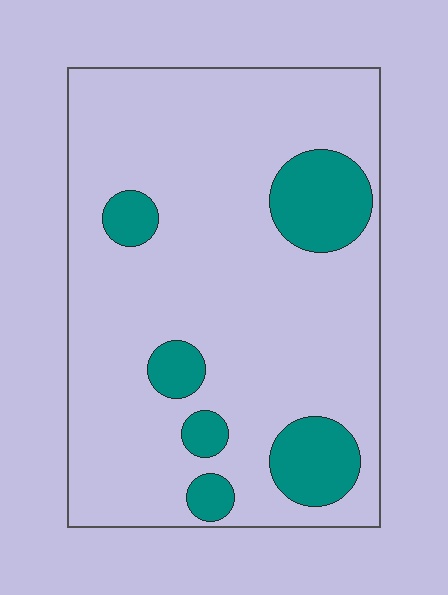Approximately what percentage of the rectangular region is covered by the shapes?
Approximately 15%.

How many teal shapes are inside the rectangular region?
6.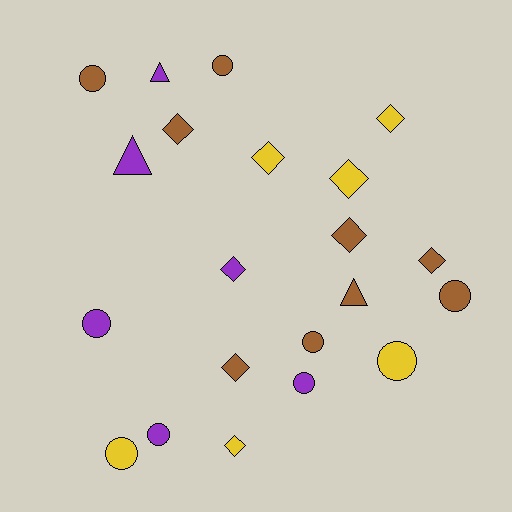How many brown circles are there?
There are 4 brown circles.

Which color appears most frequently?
Brown, with 9 objects.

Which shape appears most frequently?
Diamond, with 9 objects.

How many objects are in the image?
There are 21 objects.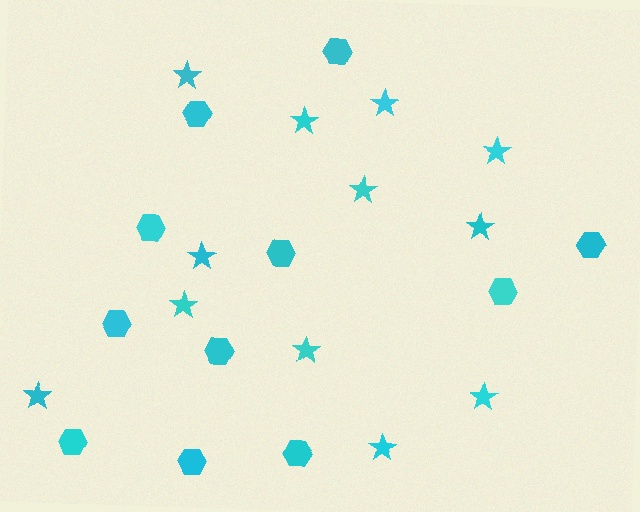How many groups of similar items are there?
There are 2 groups: one group of hexagons (11) and one group of stars (12).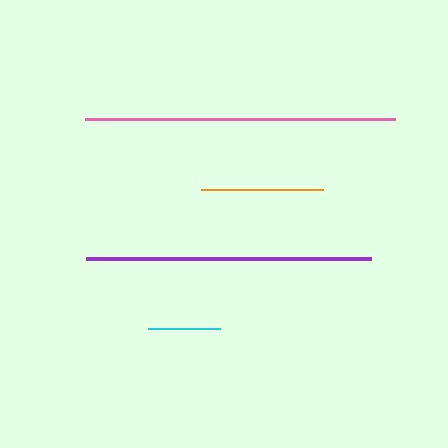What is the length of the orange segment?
The orange segment is approximately 121 pixels long.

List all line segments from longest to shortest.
From longest to shortest: pink, purple, orange, cyan.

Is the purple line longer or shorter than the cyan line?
The purple line is longer than the cyan line.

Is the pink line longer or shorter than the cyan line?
The pink line is longer than the cyan line.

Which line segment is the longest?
The pink line is the longest at approximately 311 pixels.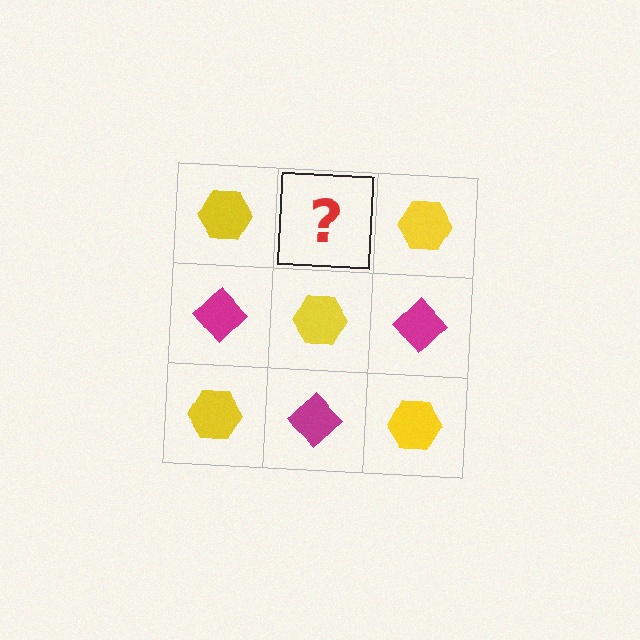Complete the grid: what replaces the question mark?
The question mark should be replaced with a magenta diamond.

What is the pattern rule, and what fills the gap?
The rule is that it alternates yellow hexagon and magenta diamond in a checkerboard pattern. The gap should be filled with a magenta diamond.